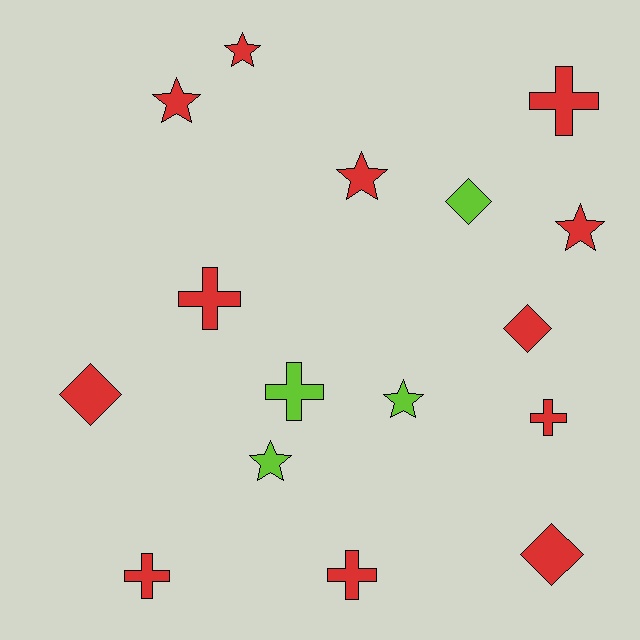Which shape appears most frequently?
Star, with 6 objects.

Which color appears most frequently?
Red, with 12 objects.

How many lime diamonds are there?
There is 1 lime diamond.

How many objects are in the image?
There are 16 objects.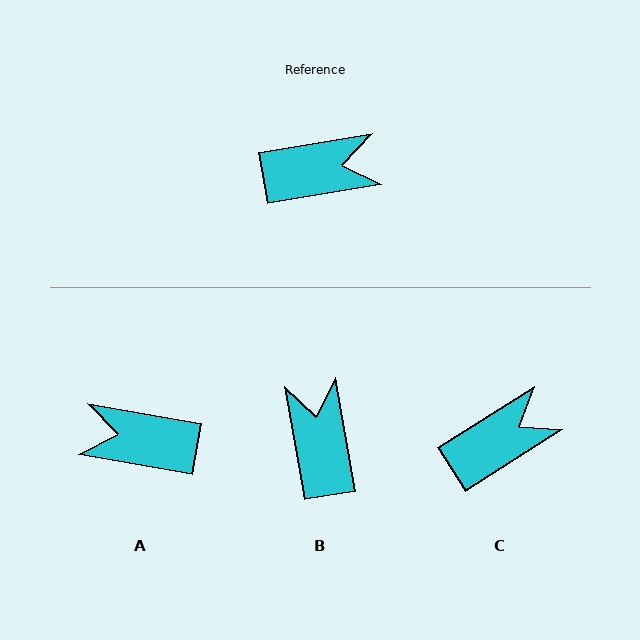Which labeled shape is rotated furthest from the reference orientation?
A, about 161 degrees away.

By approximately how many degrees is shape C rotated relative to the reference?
Approximately 23 degrees counter-clockwise.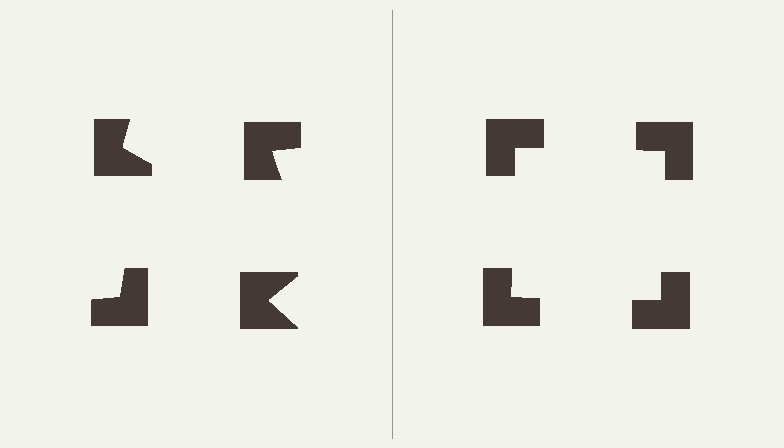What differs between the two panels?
The notched squares are positioned identically on both sides; only the wedge orientations differ. On the right they align to a square; on the left they are misaligned.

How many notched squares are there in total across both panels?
8 — 4 on each side.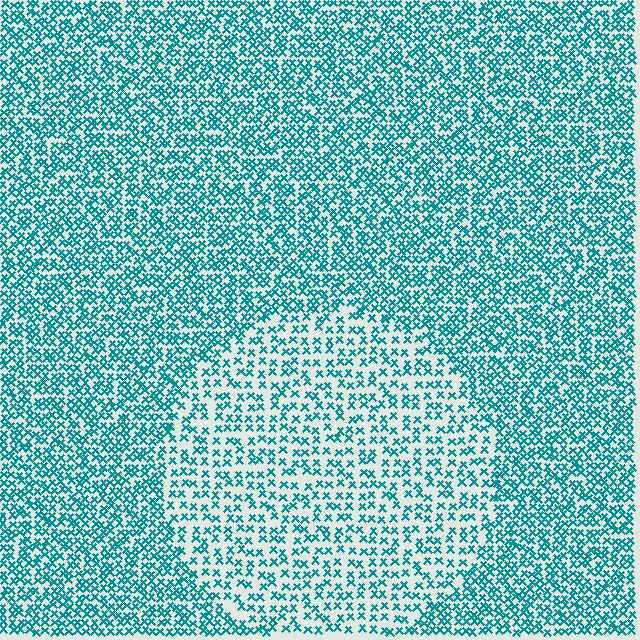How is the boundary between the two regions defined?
The boundary is defined by a change in element density (approximately 1.8x ratio). All elements are the same color, size, and shape.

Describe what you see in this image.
The image contains small teal elements arranged at two different densities. A circle-shaped region is visible where the elements are less densely packed than the surrounding area.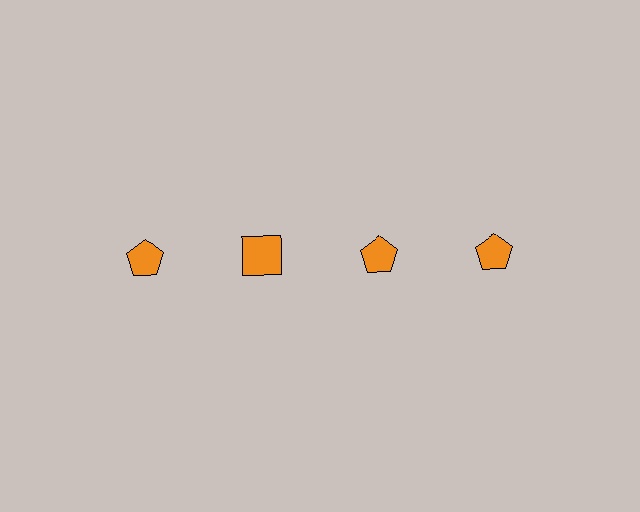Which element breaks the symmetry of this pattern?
The orange square in the top row, second from left column breaks the symmetry. All other shapes are orange pentagons.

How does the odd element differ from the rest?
It has a different shape: square instead of pentagon.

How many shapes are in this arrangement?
There are 4 shapes arranged in a grid pattern.